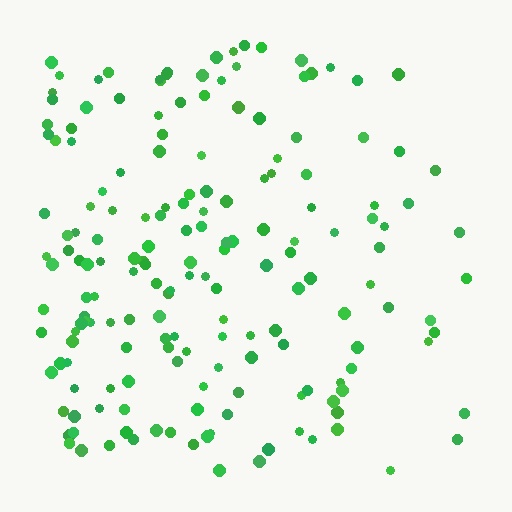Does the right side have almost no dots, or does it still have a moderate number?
Still a moderate number, just noticeably fewer than the left.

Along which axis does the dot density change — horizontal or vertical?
Horizontal.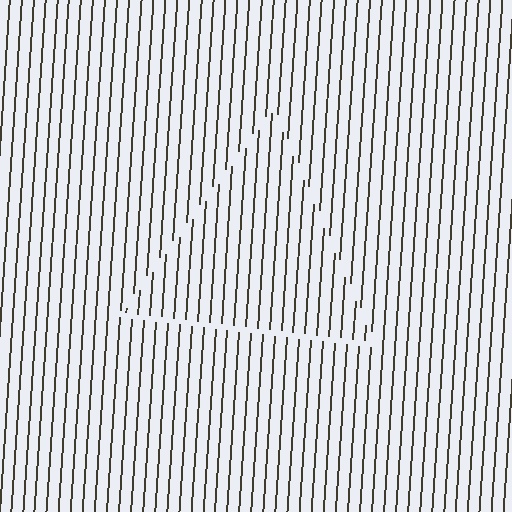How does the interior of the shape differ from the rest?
The interior of the shape contains the same grating, shifted by half a period — the contour is defined by the phase discontinuity where line-ends from the inner and outer gratings abut.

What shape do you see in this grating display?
An illusory triangle. The interior of the shape contains the same grating, shifted by half a period — the contour is defined by the phase discontinuity where line-ends from the inner and outer gratings abut.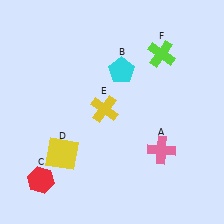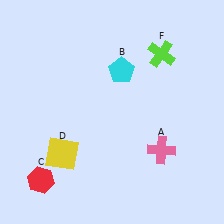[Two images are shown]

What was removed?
The yellow cross (E) was removed in Image 2.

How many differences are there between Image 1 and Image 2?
There is 1 difference between the two images.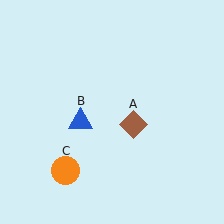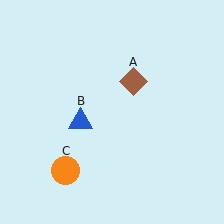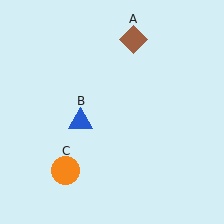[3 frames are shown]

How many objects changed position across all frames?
1 object changed position: brown diamond (object A).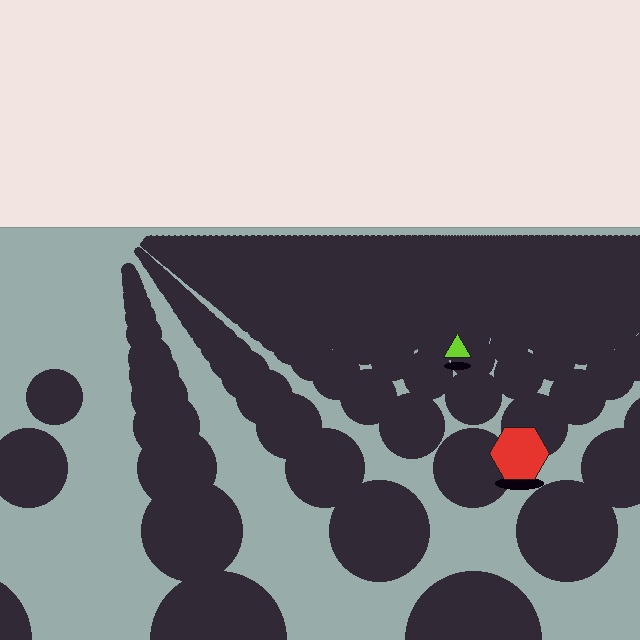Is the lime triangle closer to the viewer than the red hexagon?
No. The red hexagon is closer — you can tell from the texture gradient: the ground texture is coarser near it.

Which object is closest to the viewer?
The red hexagon is closest. The texture marks near it are larger and more spread out.